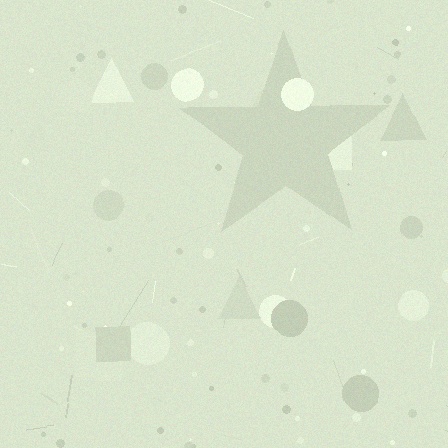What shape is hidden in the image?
A star is hidden in the image.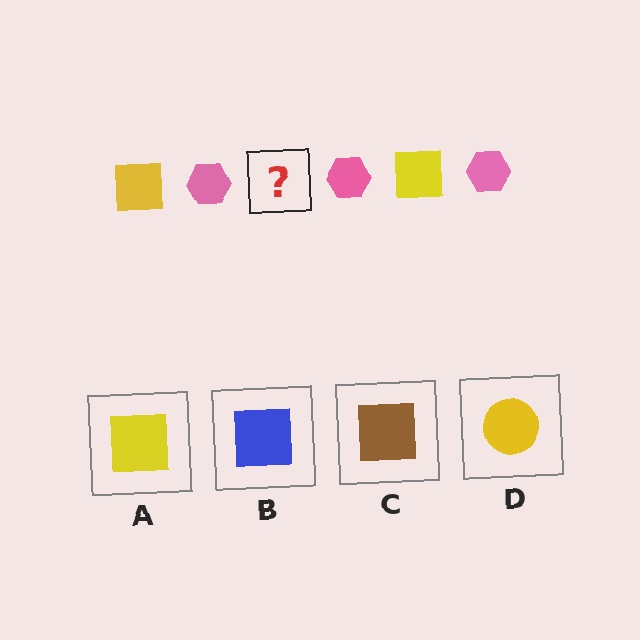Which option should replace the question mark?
Option A.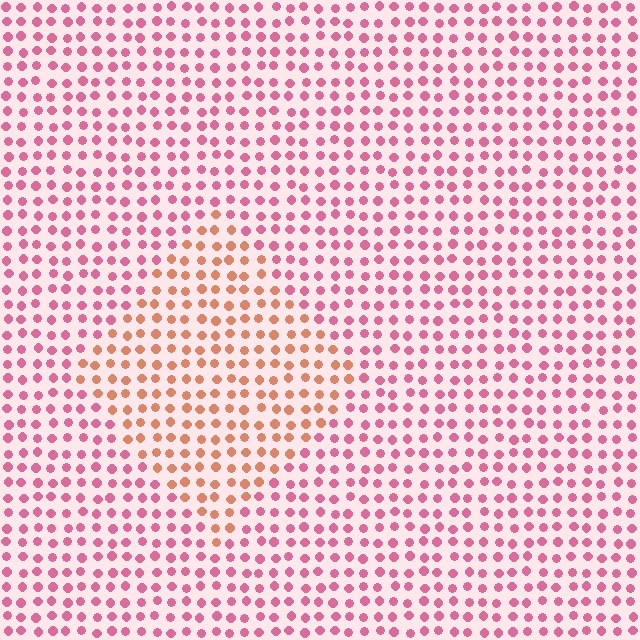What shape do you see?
I see a diamond.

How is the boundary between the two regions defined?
The boundary is defined purely by a slight shift in hue (about 41 degrees). Spacing, size, and orientation are identical on both sides.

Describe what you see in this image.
The image is filled with small pink elements in a uniform arrangement. A diamond-shaped region is visible where the elements are tinted to a slightly different hue, forming a subtle color boundary.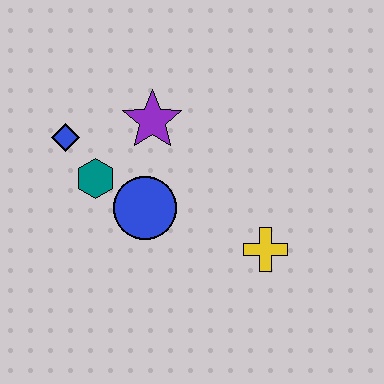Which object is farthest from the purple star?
The yellow cross is farthest from the purple star.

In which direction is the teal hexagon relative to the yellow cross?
The teal hexagon is to the left of the yellow cross.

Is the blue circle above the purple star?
No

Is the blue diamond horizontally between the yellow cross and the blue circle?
No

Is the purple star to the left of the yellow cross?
Yes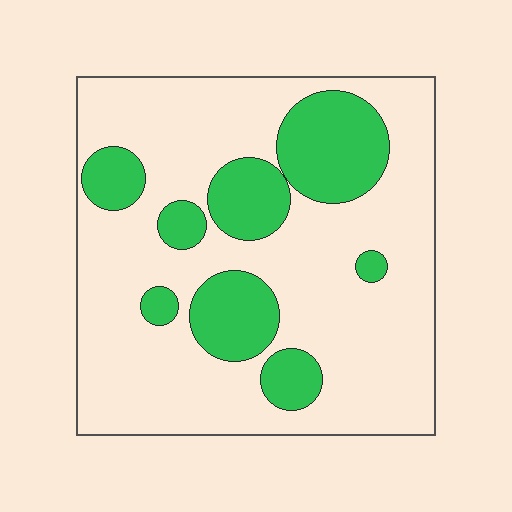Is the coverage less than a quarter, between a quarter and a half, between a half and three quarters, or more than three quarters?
Between a quarter and a half.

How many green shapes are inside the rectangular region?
8.